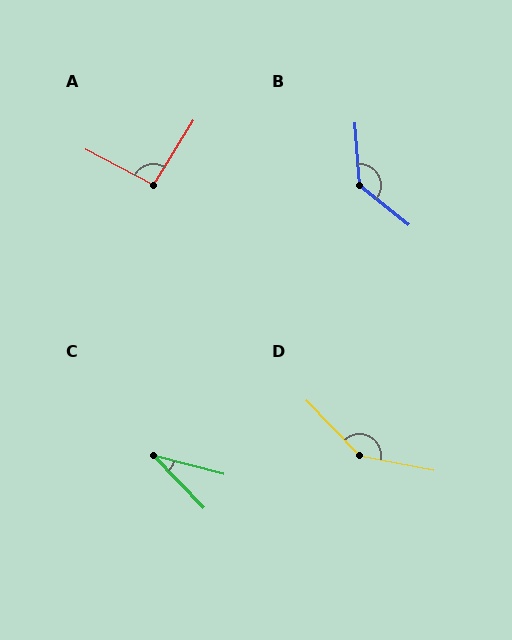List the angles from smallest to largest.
C (31°), A (94°), B (133°), D (145°).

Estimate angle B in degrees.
Approximately 133 degrees.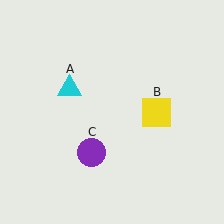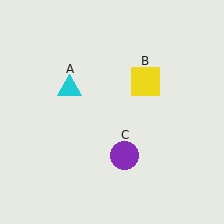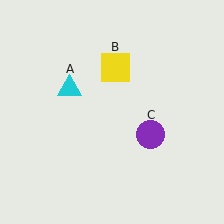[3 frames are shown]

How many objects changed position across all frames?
2 objects changed position: yellow square (object B), purple circle (object C).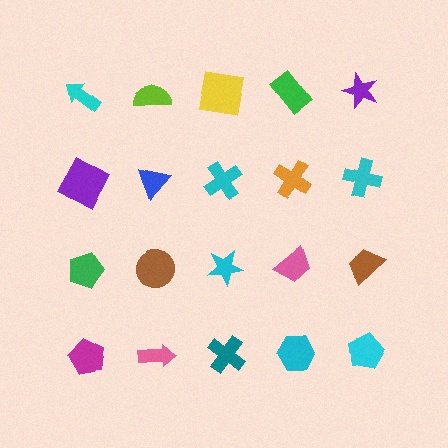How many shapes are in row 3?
5 shapes.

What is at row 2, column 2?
A blue triangle.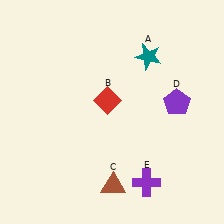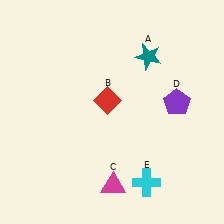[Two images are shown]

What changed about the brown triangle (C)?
In Image 1, C is brown. In Image 2, it changed to magenta.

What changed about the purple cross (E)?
In Image 1, E is purple. In Image 2, it changed to cyan.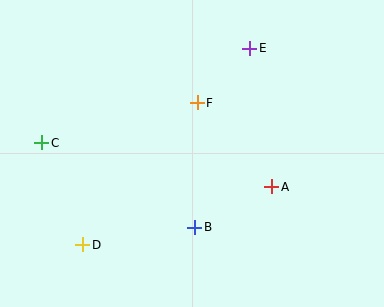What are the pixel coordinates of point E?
Point E is at (250, 48).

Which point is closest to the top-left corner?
Point C is closest to the top-left corner.